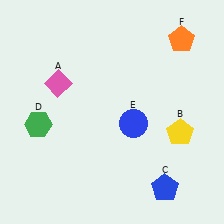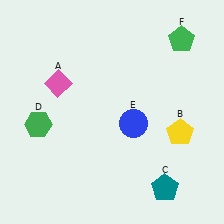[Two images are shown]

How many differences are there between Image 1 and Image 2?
There are 2 differences between the two images.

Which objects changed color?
C changed from blue to teal. F changed from orange to green.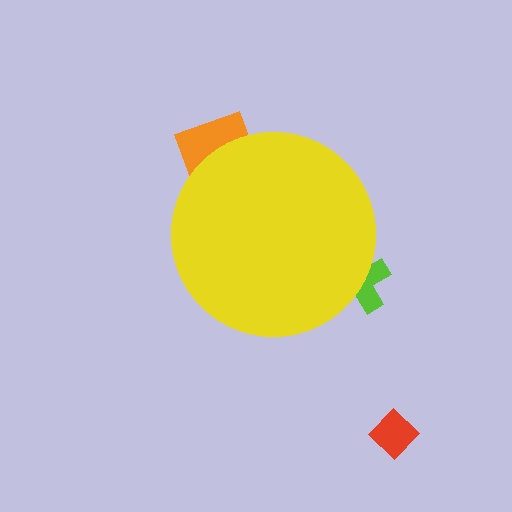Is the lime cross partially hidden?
Yes, the lime cross is partially hidden behind the yellow circle.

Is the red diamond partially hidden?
No, the red diamond is fully visible.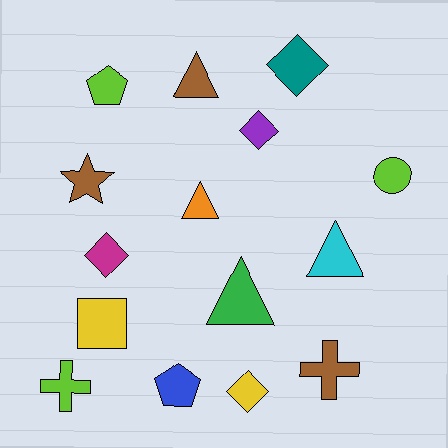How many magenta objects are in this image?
There is 1 magenta object.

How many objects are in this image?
There are 15 objects.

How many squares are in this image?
There is 1 square.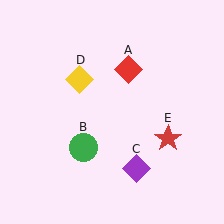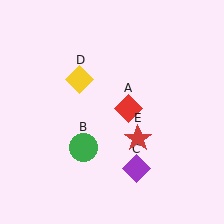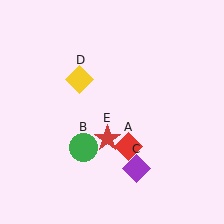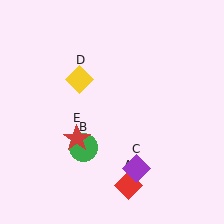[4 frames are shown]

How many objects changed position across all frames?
2 objects changed position: red diamond (object A), red star (object E).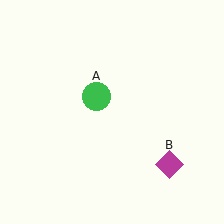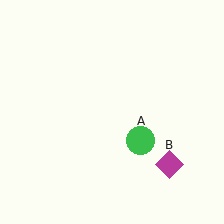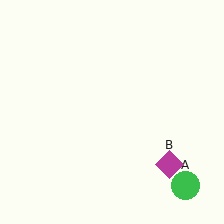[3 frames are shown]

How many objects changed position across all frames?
1 object changed position: green circle (object A).